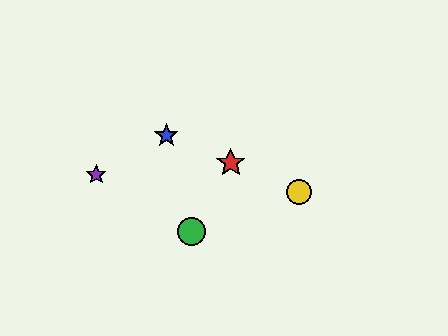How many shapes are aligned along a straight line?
3 shapes (the red star, the blue star, the yellow circle) are aligned along a straight line.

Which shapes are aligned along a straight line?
The red star, the blue star, the yellow circle are aligned along a straight line.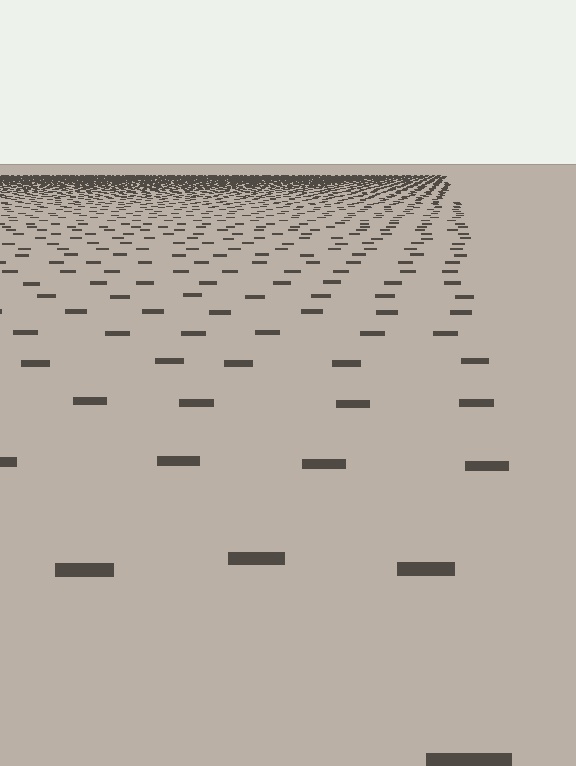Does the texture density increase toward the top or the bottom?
Density increases toward the top.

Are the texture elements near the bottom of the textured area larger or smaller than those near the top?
Larger. Near the bottom, elements are closer to the viewer and appear at a bigger on-screen size.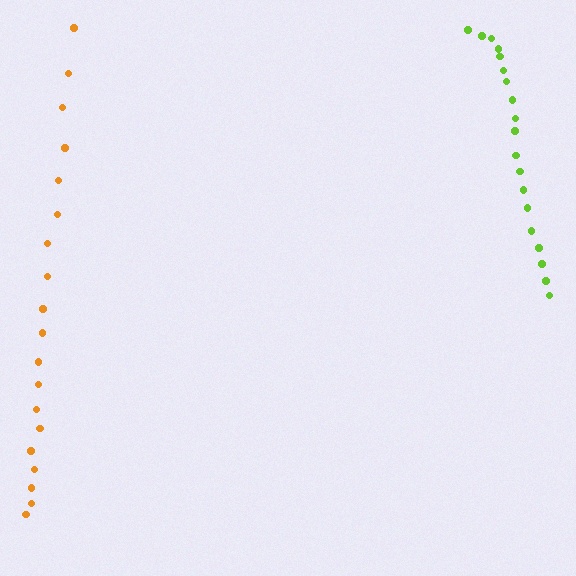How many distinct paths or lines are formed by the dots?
There are 2 distinct paths.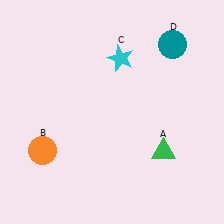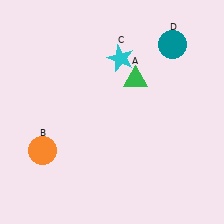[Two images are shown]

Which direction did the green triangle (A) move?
The green triangle (A) moved up.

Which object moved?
The green triangle (A) moved up.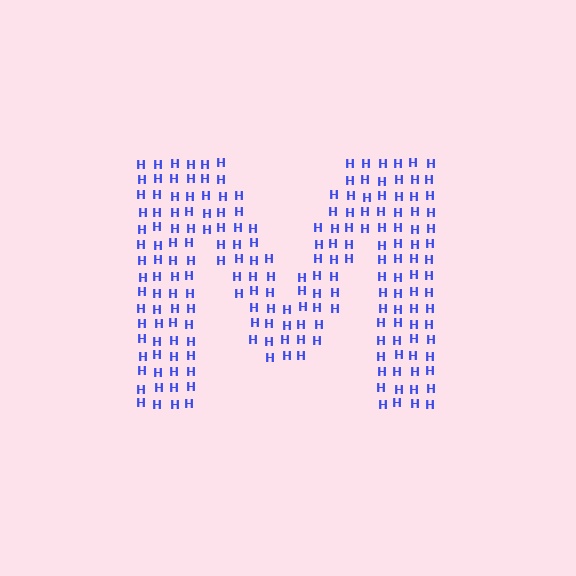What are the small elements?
The small elements are letter H's.